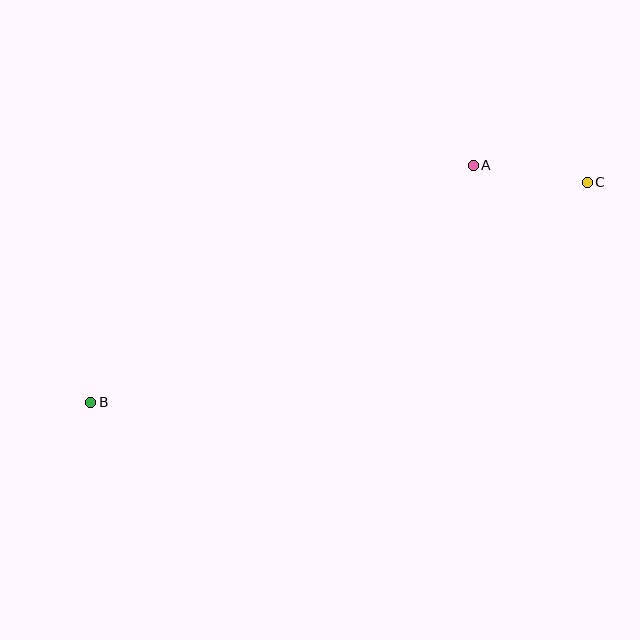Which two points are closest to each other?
Points A and C are closest to each other.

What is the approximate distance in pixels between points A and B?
The distance between A and B is approximately 450 pixels.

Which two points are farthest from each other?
Points B and C are farthest from each other.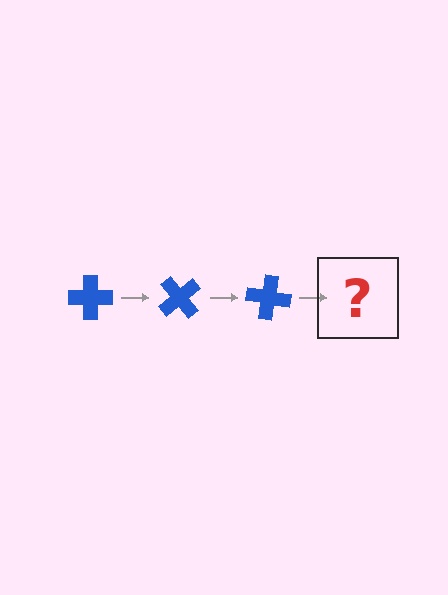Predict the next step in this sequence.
The next step is a blue cross rotated 150 degrees.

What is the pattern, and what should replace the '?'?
The pattern is that the cross rotates 50 degrees each step. The '?' should be a blue cross rotated 150 degrees.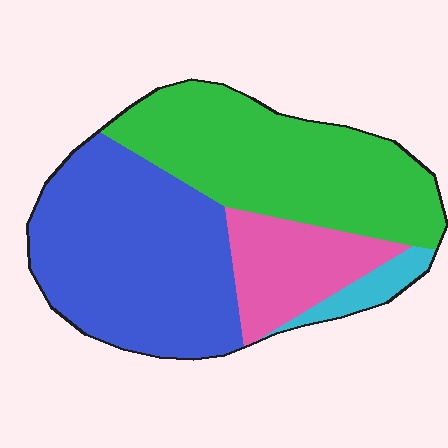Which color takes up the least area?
Cyan, at roughly 5%.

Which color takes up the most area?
Blue, at roughly 40%.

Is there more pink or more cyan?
Pink.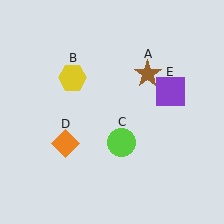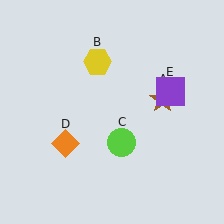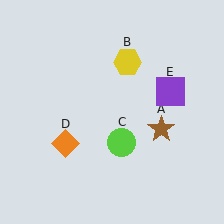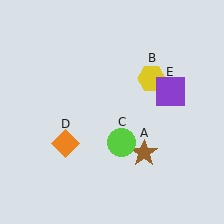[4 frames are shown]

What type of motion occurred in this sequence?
The brown star (object A), yellow hexagon (object B) rotated clockwise around the center of the scene.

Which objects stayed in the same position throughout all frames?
Lime circle (object C) and orange diamond (object D) and purple square (object E) remained stationary.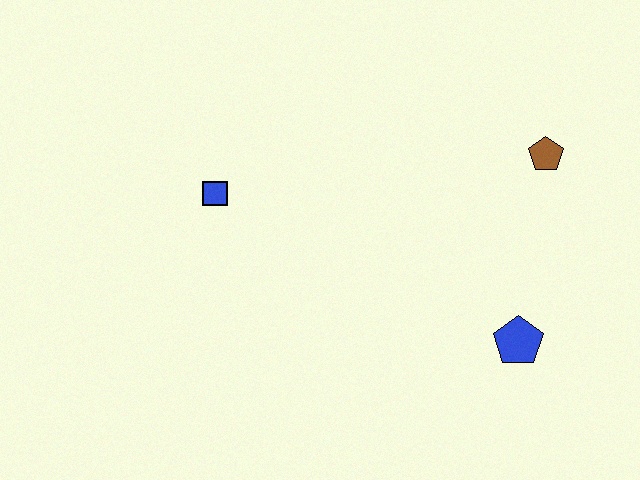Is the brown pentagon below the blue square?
No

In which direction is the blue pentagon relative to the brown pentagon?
The blue pentagon is below the brown pentagon.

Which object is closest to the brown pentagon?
The blue pentagon is closest to the brown pentagon.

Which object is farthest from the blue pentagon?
The blue square is farthest from the blue pentagon.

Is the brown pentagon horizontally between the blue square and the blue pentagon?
No